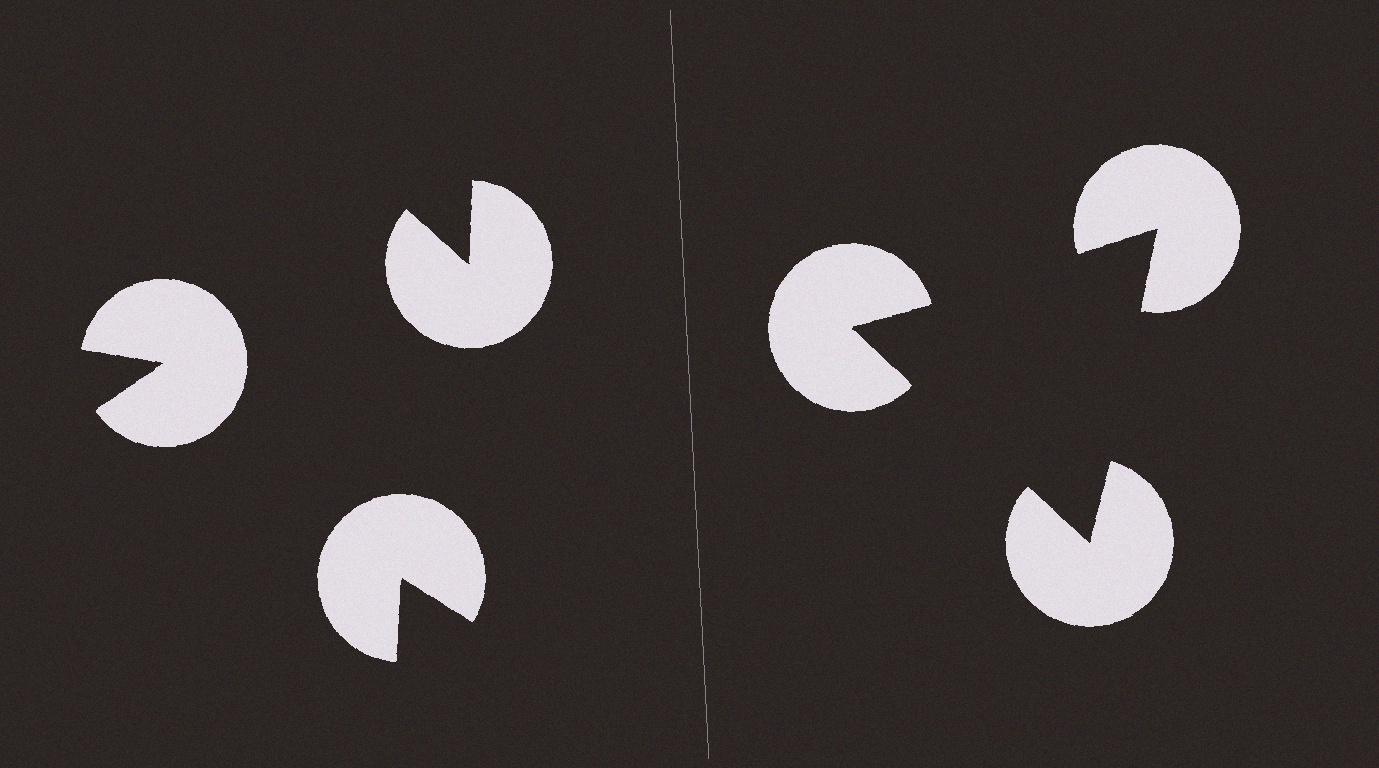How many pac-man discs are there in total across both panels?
6 — 3 on each side.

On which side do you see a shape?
An illusory triangle appears on the right side. On the left side the wedge cuts are rotated, so no coherent shape forms.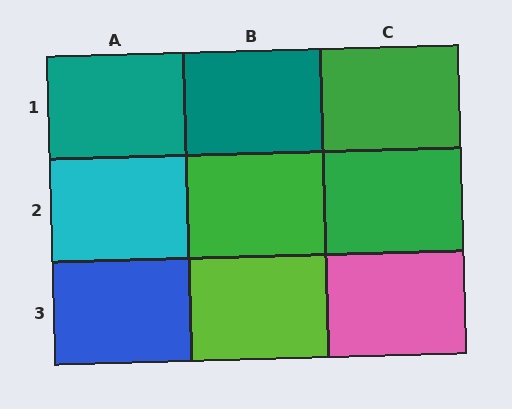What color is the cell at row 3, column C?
Pink.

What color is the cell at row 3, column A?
Blue.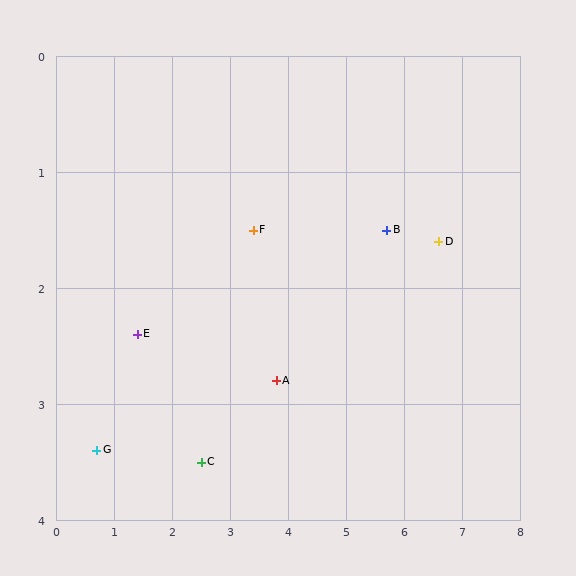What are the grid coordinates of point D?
Point D is at approximately (6.6, 1.6).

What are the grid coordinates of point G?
Point G is at approximately (0.7, 3.4).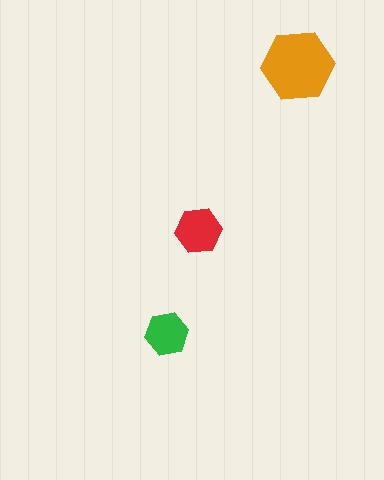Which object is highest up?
The orange hexagon is topmost.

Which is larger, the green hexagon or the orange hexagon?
The orange one.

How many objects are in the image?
There are 3 objects in the image.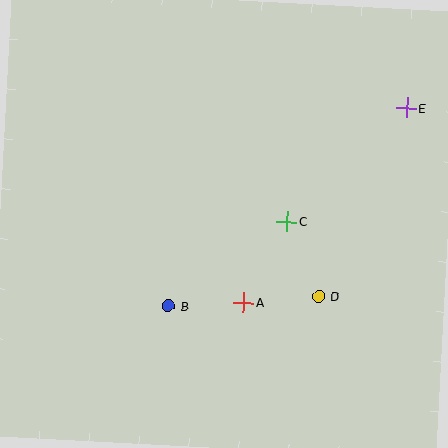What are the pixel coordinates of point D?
Point D is at (319, 296).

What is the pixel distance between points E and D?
The distance between E and D is 208 pixels.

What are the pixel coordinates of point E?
Point E is at (406, 108).